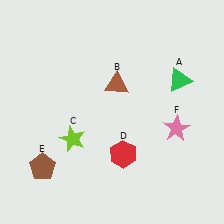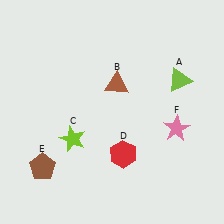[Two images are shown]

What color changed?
The triangle (A) changed from green in Image 1 to lime in Image 2.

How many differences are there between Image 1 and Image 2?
There is 1 difference between the two images.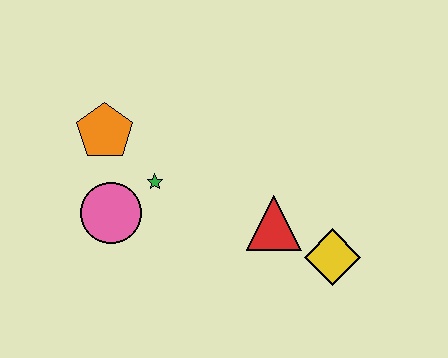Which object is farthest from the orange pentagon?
The yellow diamond is farthest from the orange pentagon.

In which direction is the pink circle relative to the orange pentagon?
The pink circle is below the orange pentagon.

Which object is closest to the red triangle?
The yellow diamond is closest to the red triangle.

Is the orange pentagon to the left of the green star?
Yes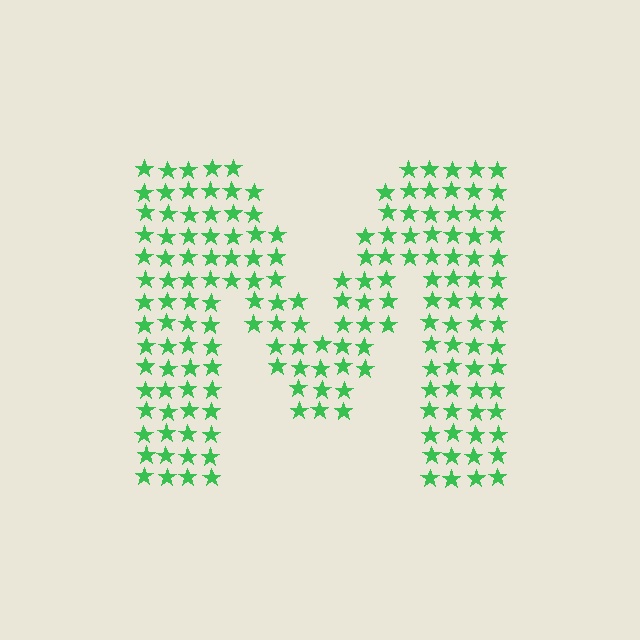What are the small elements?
The small elements are stars.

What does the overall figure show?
The overall figure shows the letter M.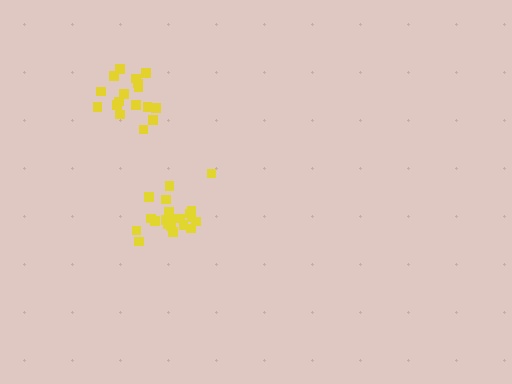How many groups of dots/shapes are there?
There are 2 groups.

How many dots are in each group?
Group 1: 21 dots, Group 2: 17 dots (38 total).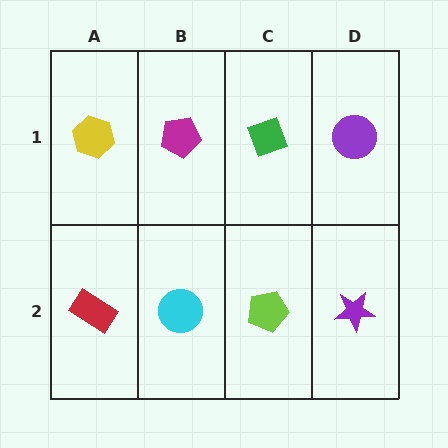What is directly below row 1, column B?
A cyan circle.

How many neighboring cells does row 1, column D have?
2.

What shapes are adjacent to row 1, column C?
A lime pentagon (row 2, column C), a magenta pentagon (row 1, column B), a purple circle (row 1, column D).